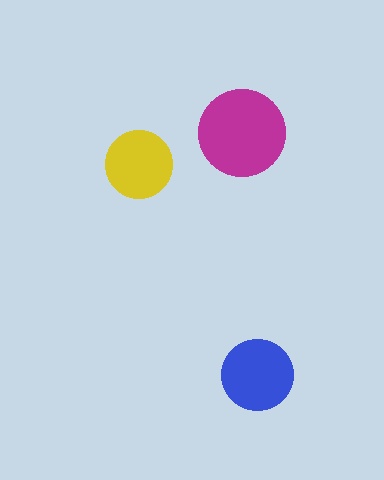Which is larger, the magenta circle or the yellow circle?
The magenta one.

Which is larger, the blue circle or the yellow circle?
The blue one.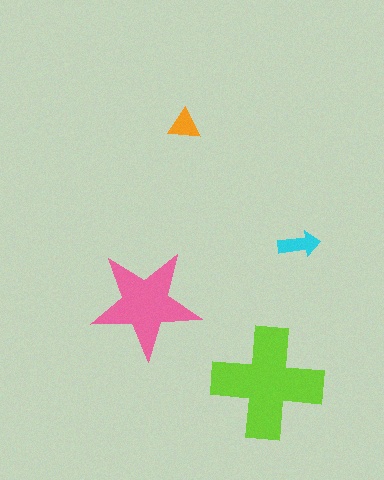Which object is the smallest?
The orange triangle.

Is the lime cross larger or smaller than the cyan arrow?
Larger.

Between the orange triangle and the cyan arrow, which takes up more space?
The cyan arrow.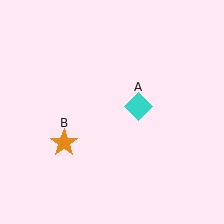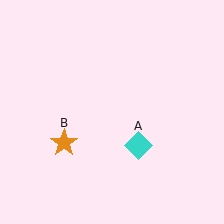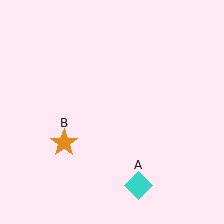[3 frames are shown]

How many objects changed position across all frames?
1 object changed position: cyan diamond (object A).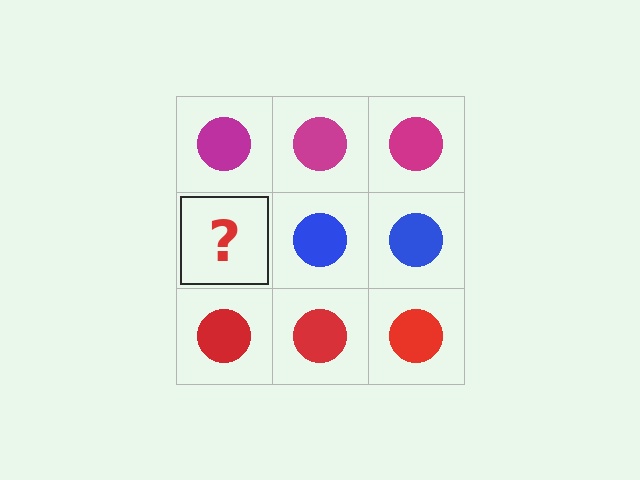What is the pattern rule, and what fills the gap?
The rule is that each row has a consistent color. The gap should be filled with a blue circle.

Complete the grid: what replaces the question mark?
The question mark should be replaced with a blue circle.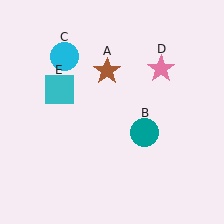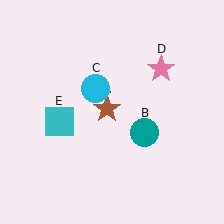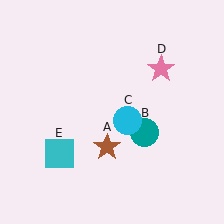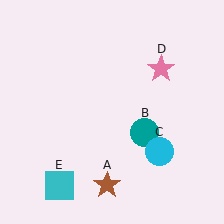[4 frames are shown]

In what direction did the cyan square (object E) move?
The cyan square (object E) moved down.